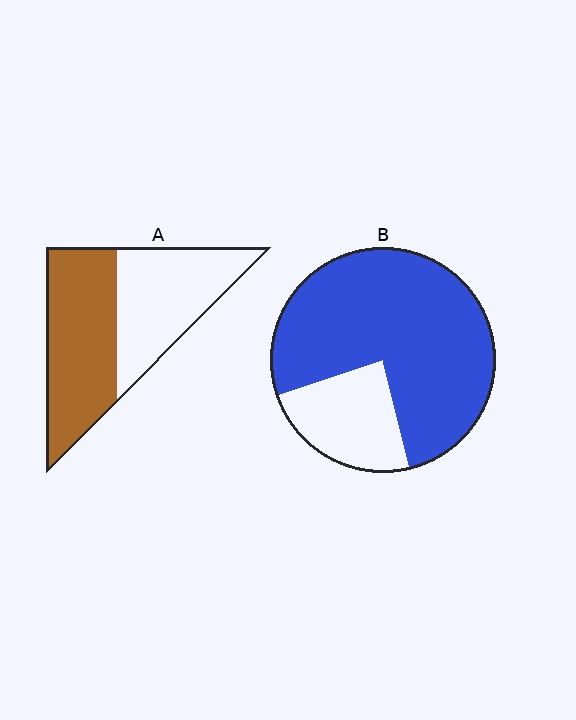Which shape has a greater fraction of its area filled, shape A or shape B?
Shape B.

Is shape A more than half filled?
Roughly half.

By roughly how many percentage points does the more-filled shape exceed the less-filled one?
By roughly 25 percentage points (B over A).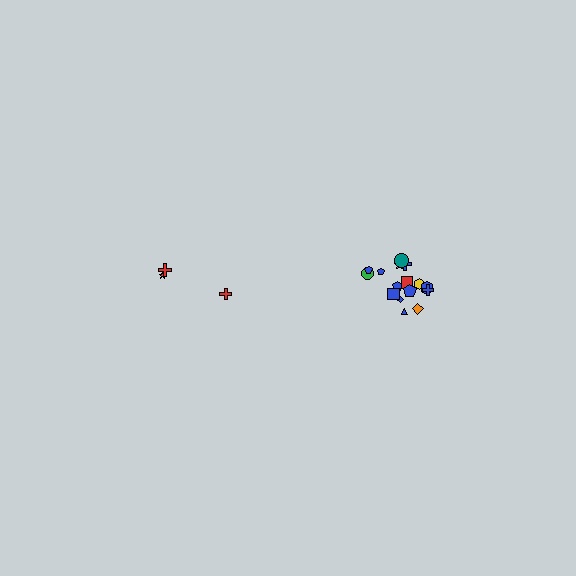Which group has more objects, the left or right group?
The right group.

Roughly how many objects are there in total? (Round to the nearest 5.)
Roughly 20 objects in total.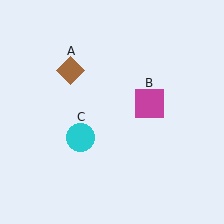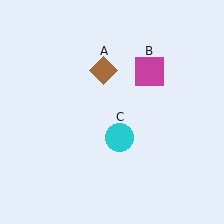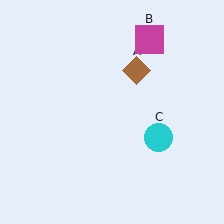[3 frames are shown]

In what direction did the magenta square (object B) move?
The magenta square (object B) moved up.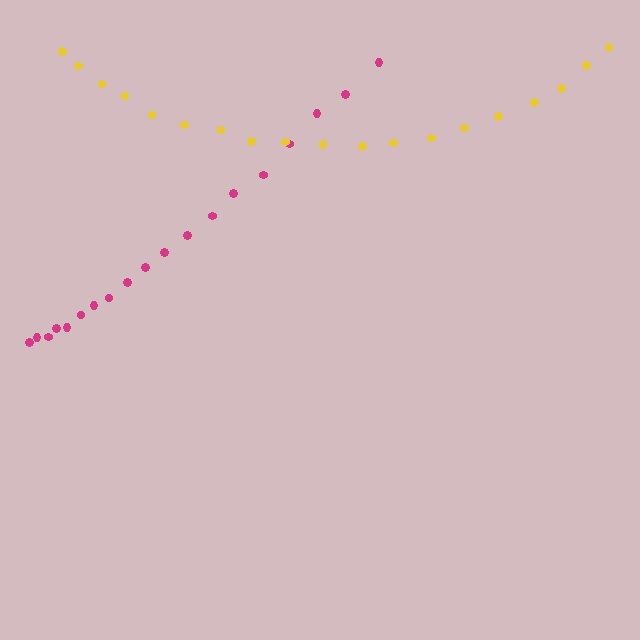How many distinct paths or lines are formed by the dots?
There are 2 distinct paths.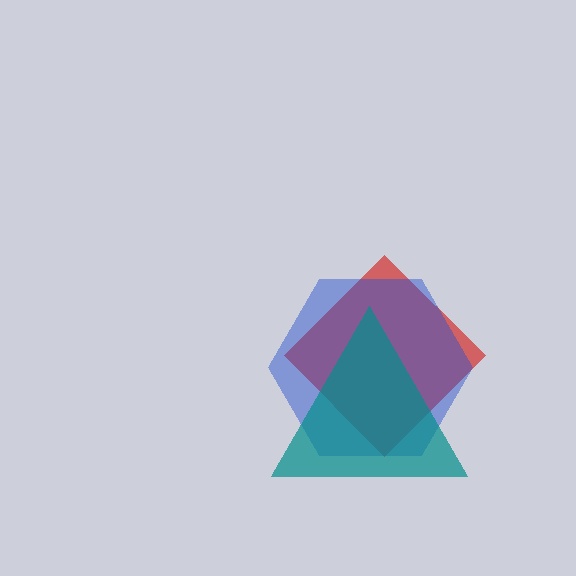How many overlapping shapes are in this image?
There are 3 overlapping shapes in the image.